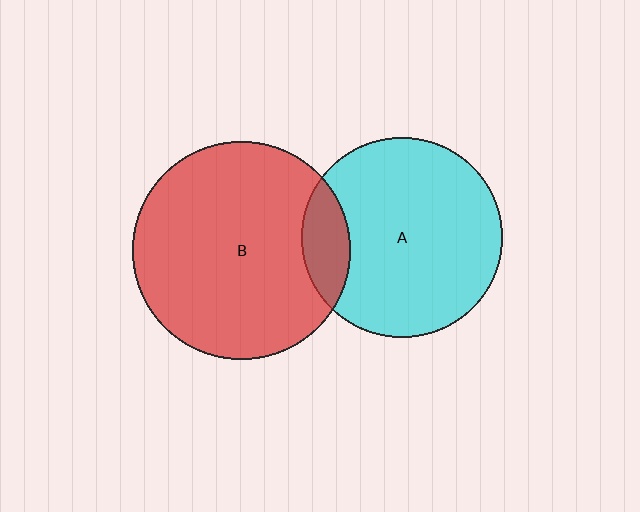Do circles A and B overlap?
Yes.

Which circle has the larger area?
Circle B (red).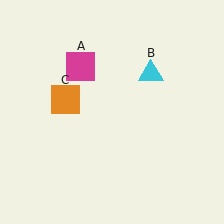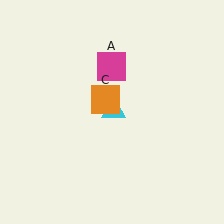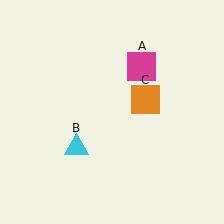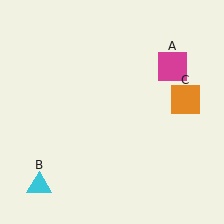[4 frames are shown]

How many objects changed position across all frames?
3 objects changed position: magenta square (object A), cyan triangle (object B), orange square (object C).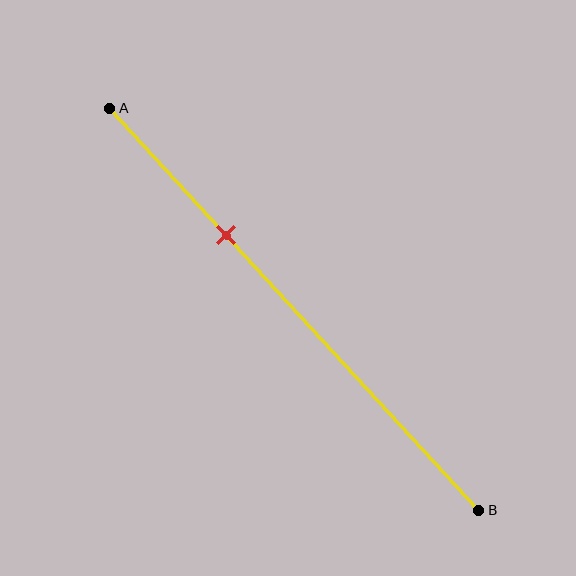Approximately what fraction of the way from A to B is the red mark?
The red mark is approximately 30% of the way from A to B.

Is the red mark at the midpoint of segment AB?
No, the mark is at about 30% from A, not at the 50% midpoint.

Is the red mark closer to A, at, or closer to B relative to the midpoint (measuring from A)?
The red mark is closer to point A than the midpoint of segment AB.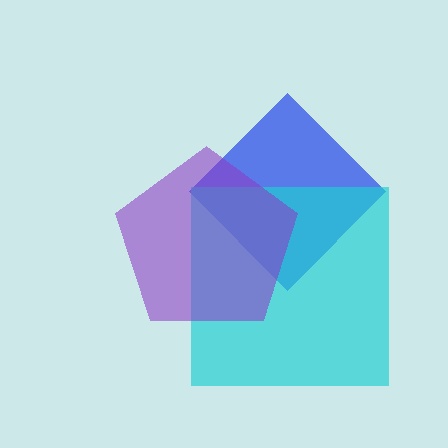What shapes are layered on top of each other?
The layered shapes are: a blue diamond, a cyan square, a purple pentagon.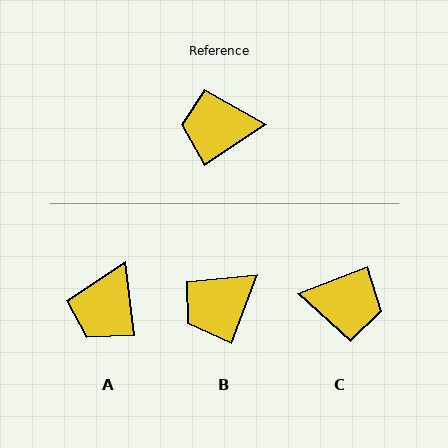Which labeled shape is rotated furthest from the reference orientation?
C, about 168 degrees away.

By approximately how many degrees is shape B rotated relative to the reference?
Approximately 35 degrees counter-clockwise.